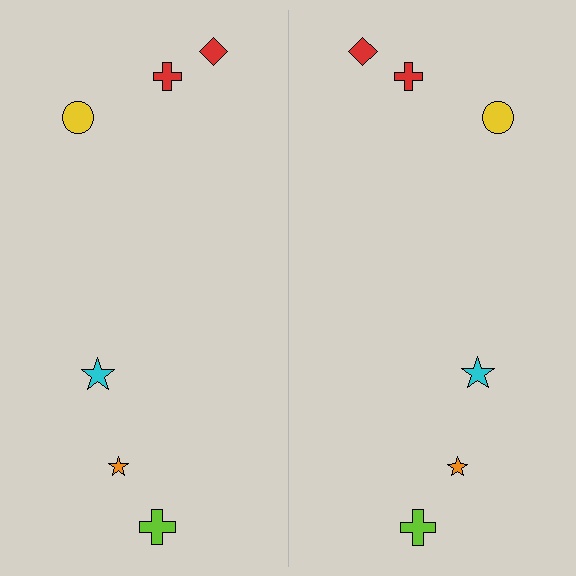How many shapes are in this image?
There are 12 shapes in this image.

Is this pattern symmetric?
Yes, this pattern has bilateral (reflection) symmetry.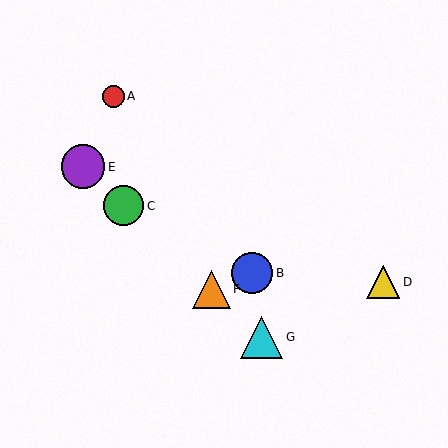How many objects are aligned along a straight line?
4 objects (C, E, F, G) are aligned along a straight line.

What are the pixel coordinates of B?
Object B is at (252, 273).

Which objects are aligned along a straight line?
Objects C, E, F, G are aligned along a straight line.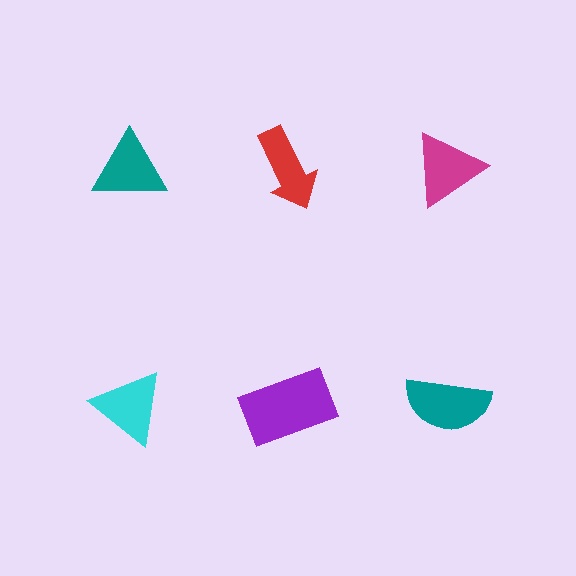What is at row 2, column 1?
A cyan triangle.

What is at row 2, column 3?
A teal semicircle.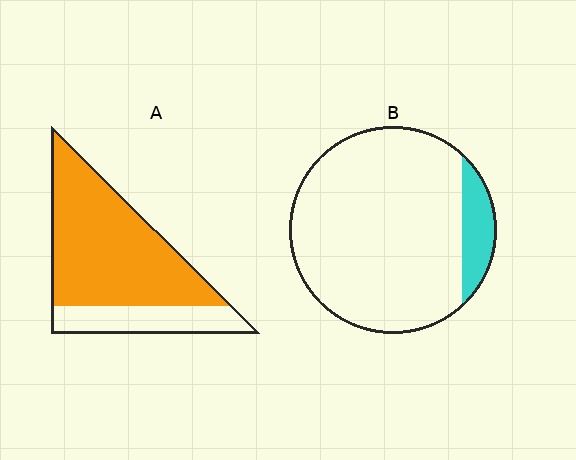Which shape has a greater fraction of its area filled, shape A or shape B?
Shape A.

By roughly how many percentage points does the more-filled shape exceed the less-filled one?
By roughly 65 percentage points (A over B).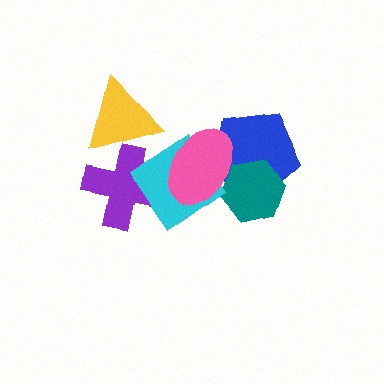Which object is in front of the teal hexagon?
The pink ellipse is in front of the teal hexagon.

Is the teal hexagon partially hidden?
Yes, it is partially covered by another shape.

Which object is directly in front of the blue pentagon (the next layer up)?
The teal hexagon is directly in front of the blue pentagon.